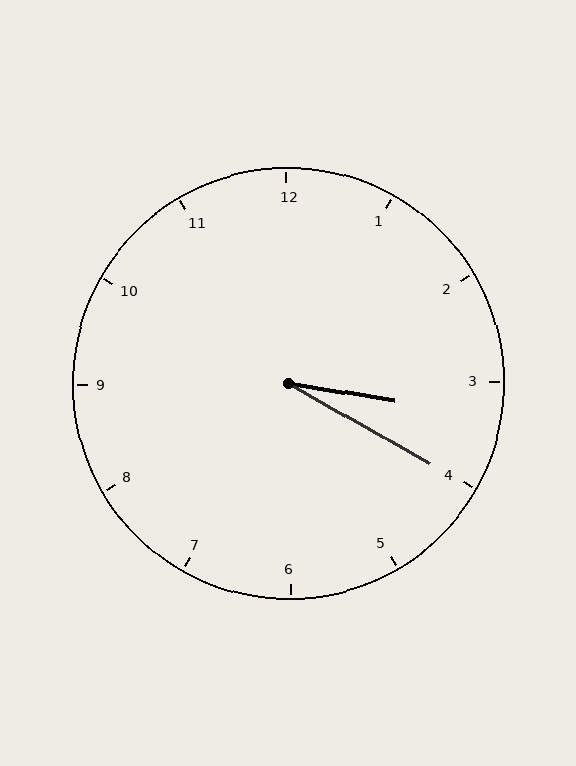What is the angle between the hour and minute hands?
Approximately 20 degrees.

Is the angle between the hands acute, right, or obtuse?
It is acute.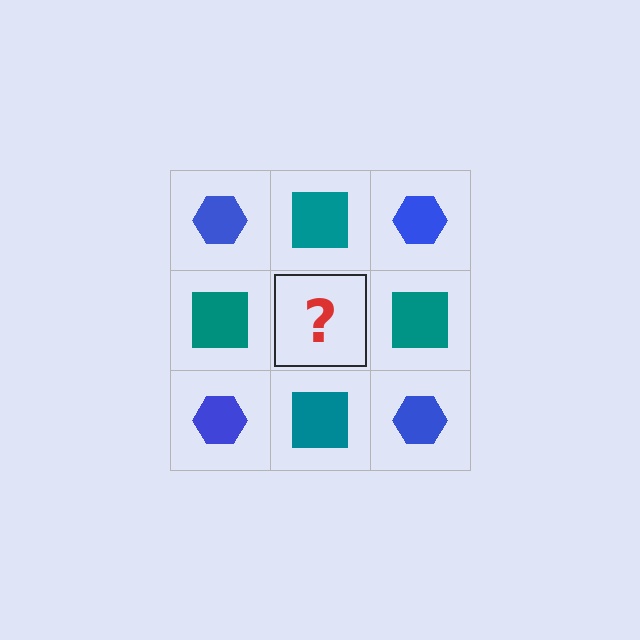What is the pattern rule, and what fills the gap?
The rule is that it alternates blue hexagon and teal square in a checkerboard pattern. The gap should be filled with a blue hexagon.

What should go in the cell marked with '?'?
The missing cell should contain a blue hexagon.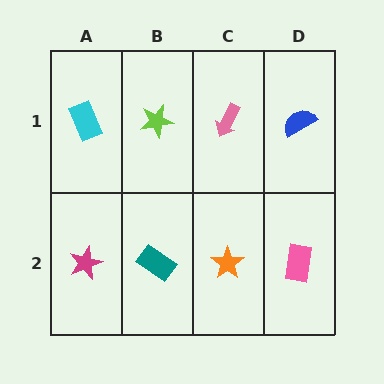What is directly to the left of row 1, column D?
A pink arrow.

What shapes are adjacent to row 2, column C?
A pink arrow (row 1, column C), a teal rectangle (row 2, column B), a pink rectangle (row 2, column D).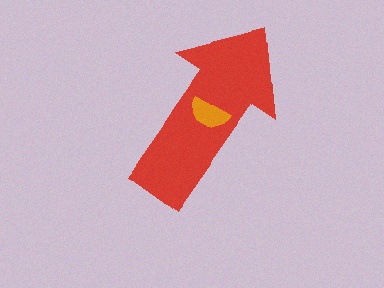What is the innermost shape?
The orange semicircle.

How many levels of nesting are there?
2.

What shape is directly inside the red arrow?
The orange semicircle.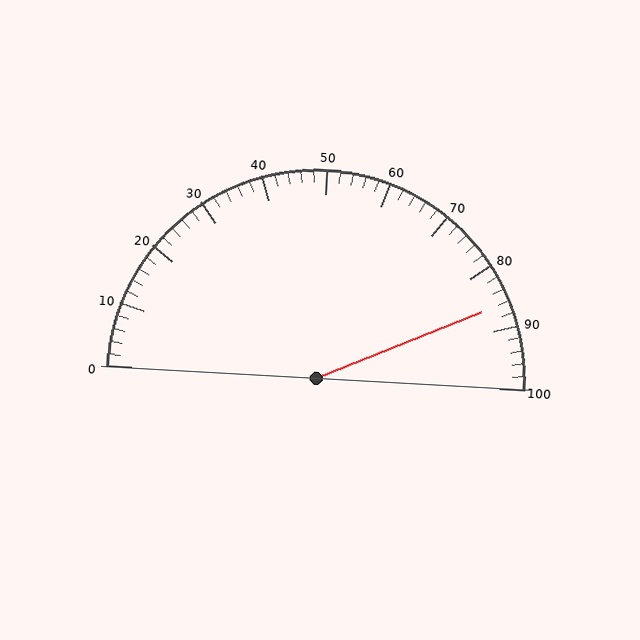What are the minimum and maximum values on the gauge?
The gauge ranges from 0 to 100.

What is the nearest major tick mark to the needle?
The nearest major tick mark is 90.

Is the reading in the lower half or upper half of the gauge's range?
The reading is in the upper half of the range (0 to 100).